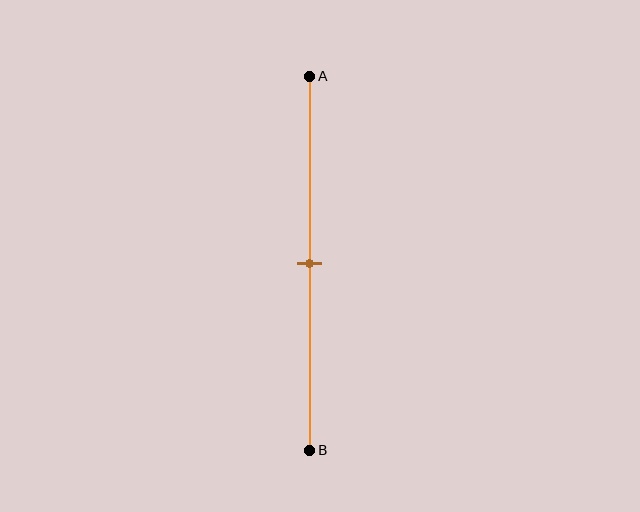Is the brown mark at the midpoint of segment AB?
Yes, the mark is approximately at the midpoint.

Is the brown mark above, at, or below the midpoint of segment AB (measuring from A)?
The brown mark is approximately at the midpoint of segment AB.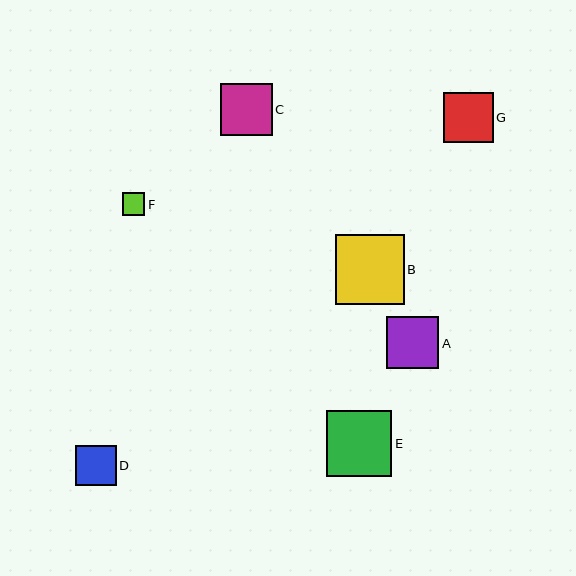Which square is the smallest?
Square F is the smallest with a size of approximately 23 pixels.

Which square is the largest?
Square B is the largest with a size of approximately 69 pixels.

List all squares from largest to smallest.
From largest to smallest: B, E, A, C, G, D, F.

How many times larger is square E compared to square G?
Square E is approximately 1.3 times the size of square G.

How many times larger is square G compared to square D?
Square G is approximately 1.2 times the size of square D.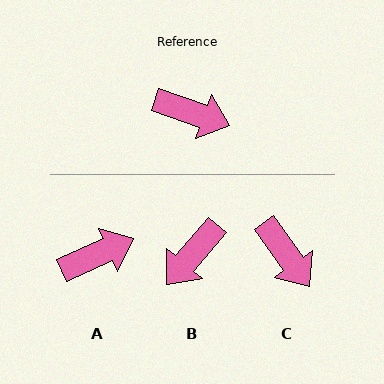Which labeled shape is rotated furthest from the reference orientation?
B, about 111 degrees away.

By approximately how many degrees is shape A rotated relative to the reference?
Approximately 43 degrees counter-clockwise.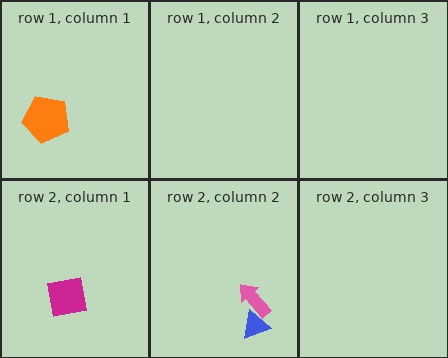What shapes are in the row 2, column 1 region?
The magenta square.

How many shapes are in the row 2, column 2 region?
2.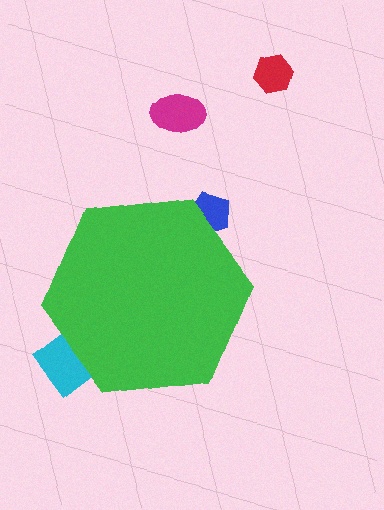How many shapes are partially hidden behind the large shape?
2 shapes are partially hidden.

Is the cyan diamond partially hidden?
Yes, the cyan diamond is partially hidden behind the green hexagon.